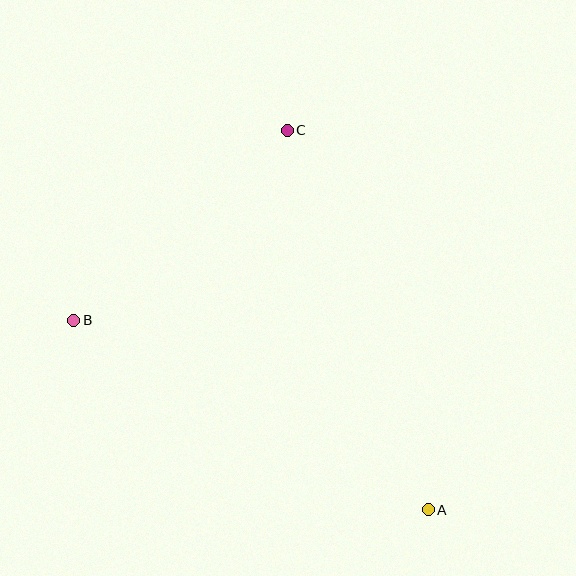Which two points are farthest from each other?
Points A and C are farthest from each other.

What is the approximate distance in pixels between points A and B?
The distance between A and B is approximately 402 pixels.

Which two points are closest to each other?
Points B and C are closest to each other.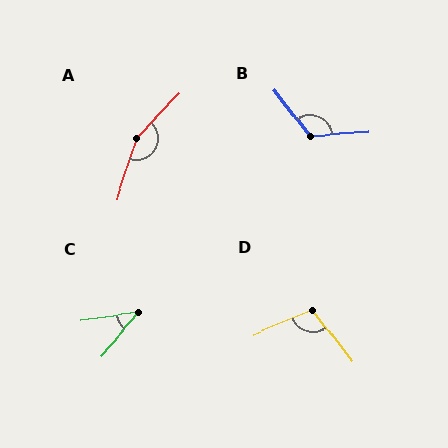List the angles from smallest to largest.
C (41°), D (105°), B (124°), A (154°).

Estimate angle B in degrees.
Approximately 124 degrees.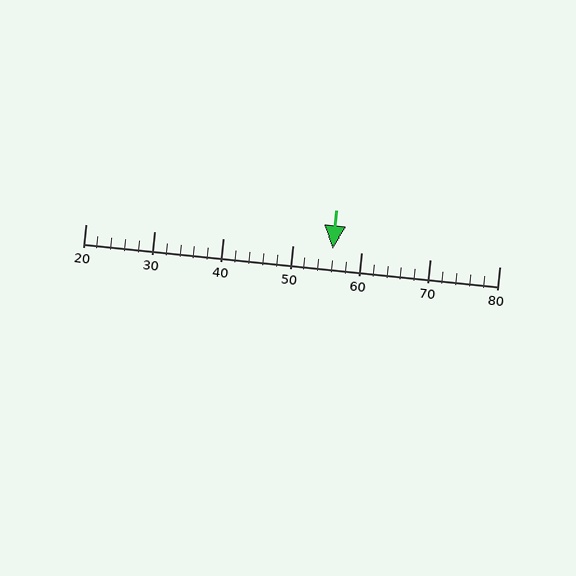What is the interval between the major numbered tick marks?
The major tick marks are spaced 10 units apart.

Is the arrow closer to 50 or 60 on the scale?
The arrow is closer to 60.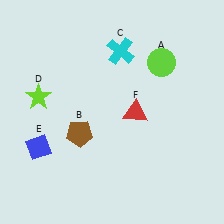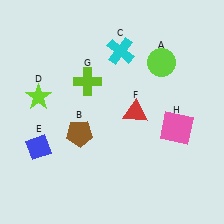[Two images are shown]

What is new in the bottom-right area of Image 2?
A pink square (H) was added in the bottom-right area of Image 2.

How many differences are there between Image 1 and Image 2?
There are 2 differences between the two images.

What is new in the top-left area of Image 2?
A lime cross (G) was added in the top-left area of Image 2.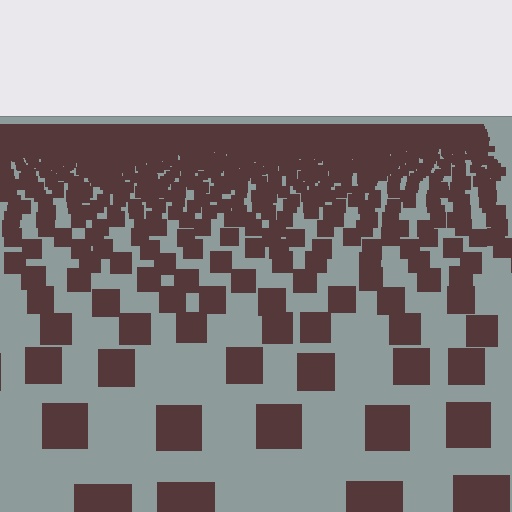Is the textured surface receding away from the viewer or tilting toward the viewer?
The surface is receding away from the viewer. Texture elements get smaller and denser toward the top.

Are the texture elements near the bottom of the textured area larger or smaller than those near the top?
Larger. Near the bottom, elements are closer to the viewer and appear at a bigger on-screen size.